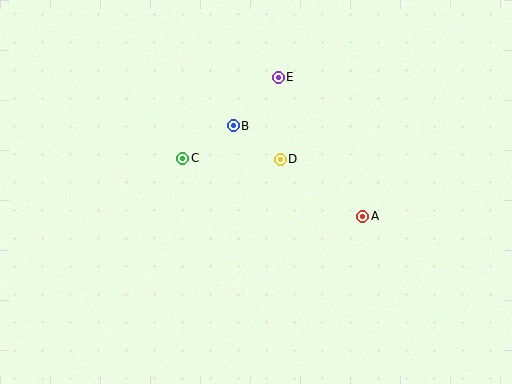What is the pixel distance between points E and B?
The distance between E and B is 66 pixels.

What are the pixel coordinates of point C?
Point C is at (183, 158).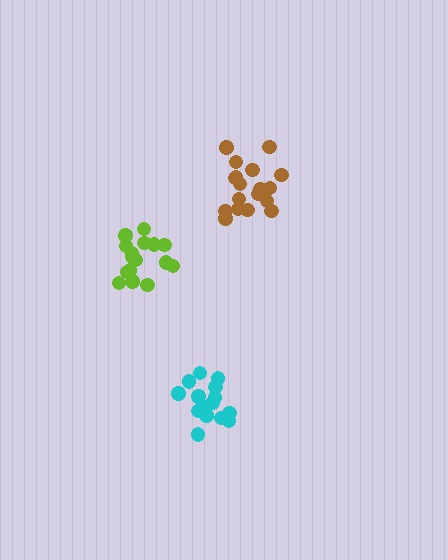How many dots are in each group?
Group 1: 19 dots, Group 2: 16 dots, Group 3: 17 dots (52 total).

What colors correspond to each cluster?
The clusters are colored: brown, cyan, lime.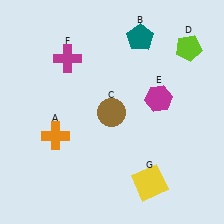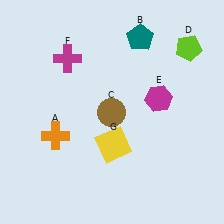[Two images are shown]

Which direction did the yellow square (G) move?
The yellow square (G) moved up.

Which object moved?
The yellow square (G) moved up.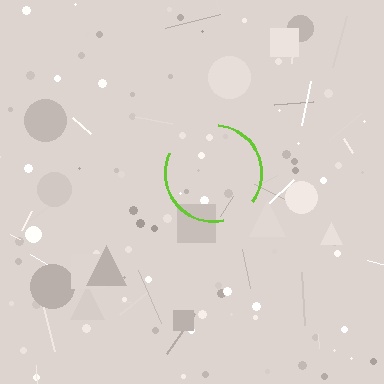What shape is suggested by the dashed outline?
The dashed outline suggests a circle.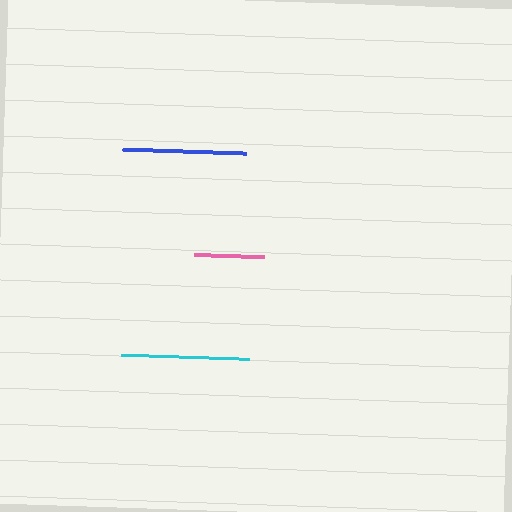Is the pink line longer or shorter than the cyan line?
The cyan line is longer than the pink line.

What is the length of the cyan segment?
The cyan segment is approximately 128 pixels long.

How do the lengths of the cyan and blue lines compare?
The cyan and blue lines are approximately the same length.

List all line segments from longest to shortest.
From longest to shortest: cyan, blue, pink.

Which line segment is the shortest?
The pink line is the shortest at approximately 70 pixels.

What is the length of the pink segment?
The pink segment is approximately 70 pixels long.